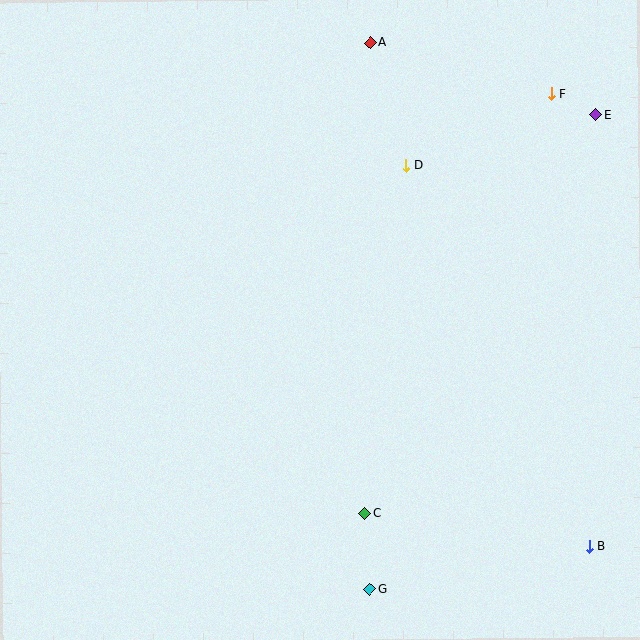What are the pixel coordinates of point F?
Point F is at (551, 93).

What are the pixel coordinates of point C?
Point C is at (365, 513).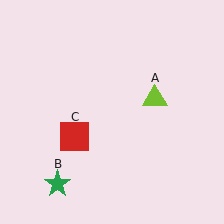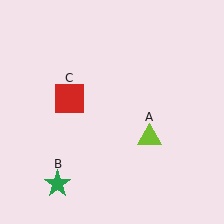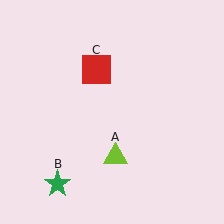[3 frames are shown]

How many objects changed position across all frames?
2 objects changed position: lime triangle (object A), red square (object C).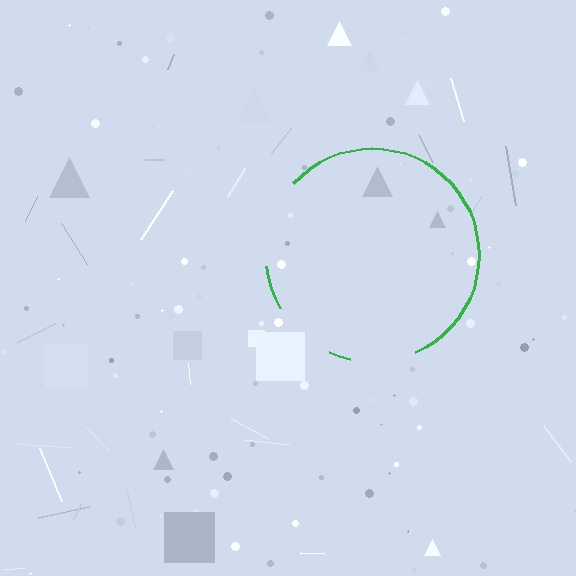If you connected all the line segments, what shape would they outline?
They would outline a circle.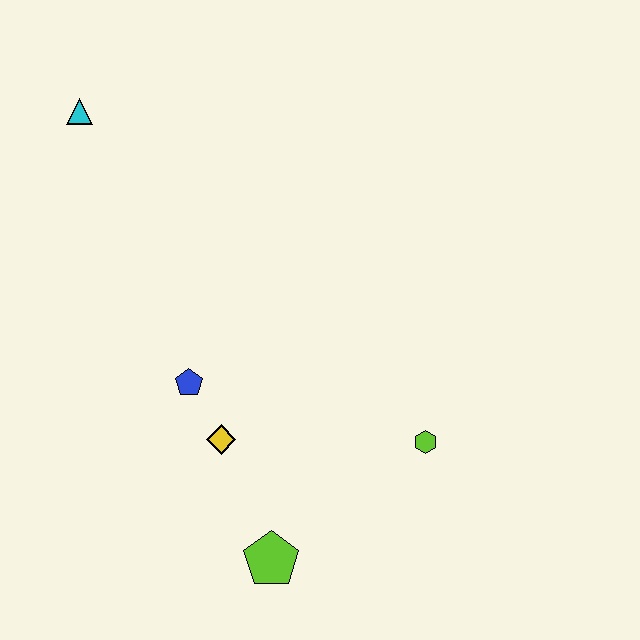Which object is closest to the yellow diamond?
The blue pentagon is closest to the yellow diamond.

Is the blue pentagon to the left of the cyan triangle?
No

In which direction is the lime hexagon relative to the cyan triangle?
The lime hexagon is to the right of the cyan triangle.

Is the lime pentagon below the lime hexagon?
Yes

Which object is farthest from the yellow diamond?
The cyan triangle is farthest from the yellow diamond.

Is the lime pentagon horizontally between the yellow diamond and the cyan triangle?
No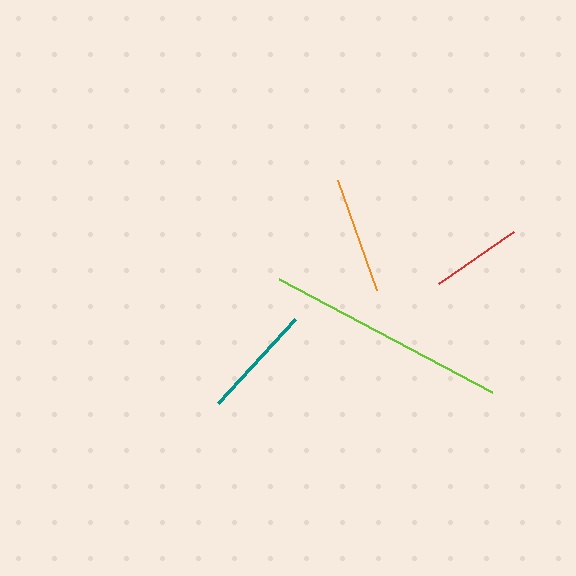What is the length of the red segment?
The red segment is approximately 91 pixels long.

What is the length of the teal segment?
The teal segment is approximately 113 pixels long.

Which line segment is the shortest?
The red line is the shortest at approximately 91 pixels.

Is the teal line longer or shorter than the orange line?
The orange line is longer than the teal line.